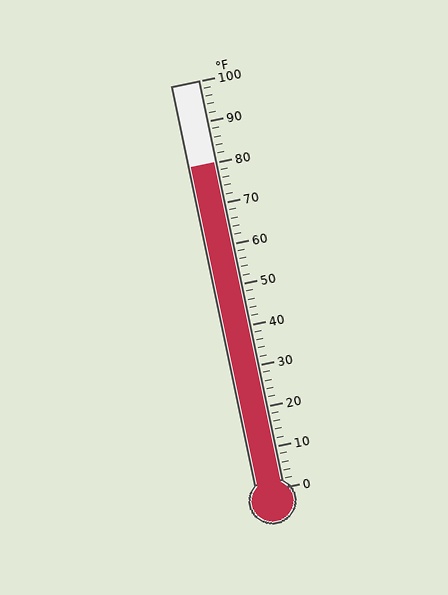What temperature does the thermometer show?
The thermometer shows approximately 80°F.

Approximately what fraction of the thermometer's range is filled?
The thermometer is filled to approximately 80% of its range.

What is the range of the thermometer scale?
The thermometer scale ranges from 0°F to 100°F.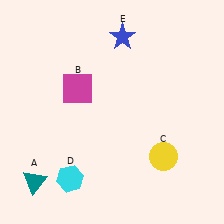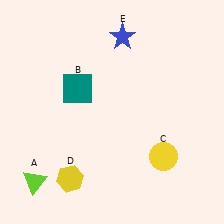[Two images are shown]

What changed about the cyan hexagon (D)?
In Image 1, D is cyan. In Image 2, it changed to yellow.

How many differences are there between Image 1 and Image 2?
There are 3 differences between the two images.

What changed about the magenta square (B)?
In Image 1, B is magenta. In Image 2, it changed to teal.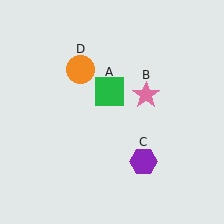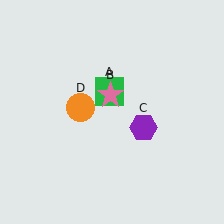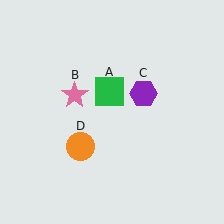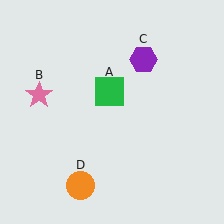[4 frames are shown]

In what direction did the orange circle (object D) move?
The orange circle (object D) moved down.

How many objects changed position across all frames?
3 objects changed position: pink star (object B), purple hexagon (object C), orange circle (object D).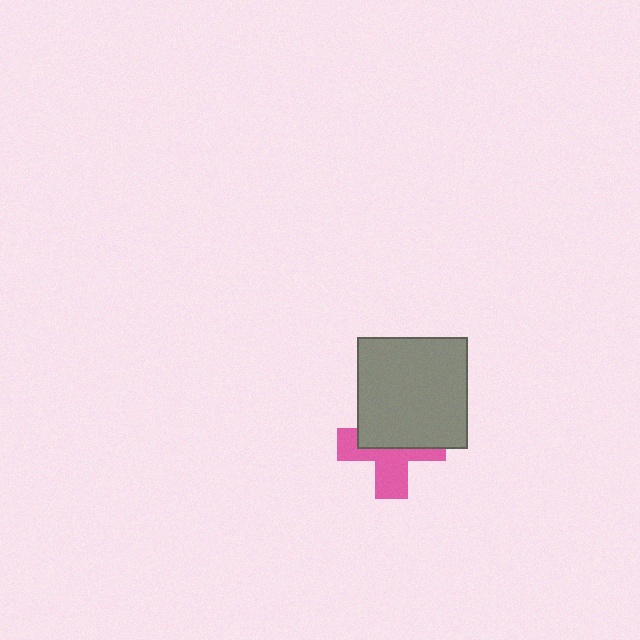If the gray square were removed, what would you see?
You would see the complete pink cross.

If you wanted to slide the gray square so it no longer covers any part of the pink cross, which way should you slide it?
Slide it up — that is the most direct way to separate the two shapes.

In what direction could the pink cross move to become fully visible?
The pink cross could move down. That would shift it out from behind the gray square entirely.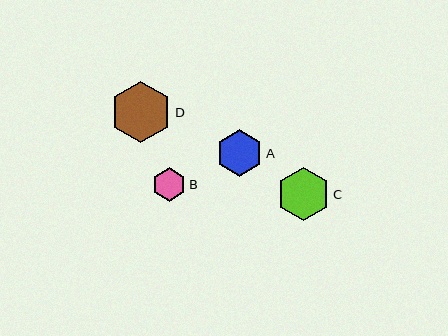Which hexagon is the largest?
Hexagon D is the largest with a size of approximately 61 pixels.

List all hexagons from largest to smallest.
From largest to smallest: D, C, A, B.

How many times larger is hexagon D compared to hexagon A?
Hexagon D is approximately 1.3 times the size of hexagon A.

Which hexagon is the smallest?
Hexagon B is the smallest with a size of approximately 33 pixels.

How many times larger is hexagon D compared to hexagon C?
Hexagon D is approximately 1.2 times the size of hexagon C.